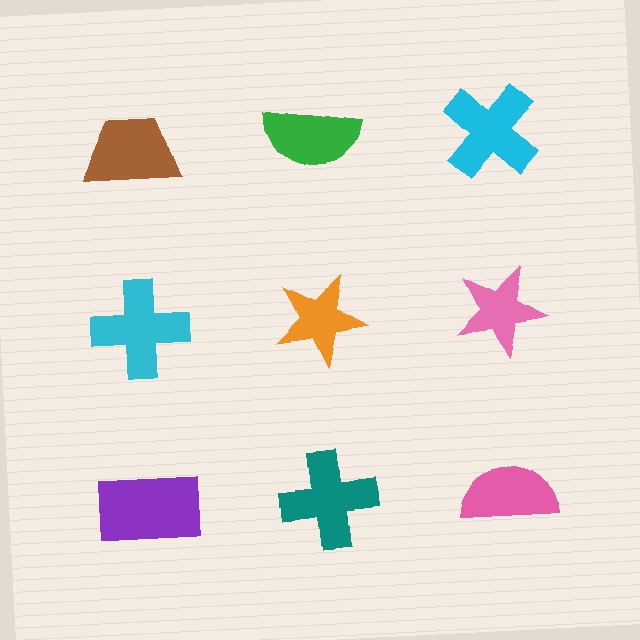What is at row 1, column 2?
A green semicircle.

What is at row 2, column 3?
A pink star.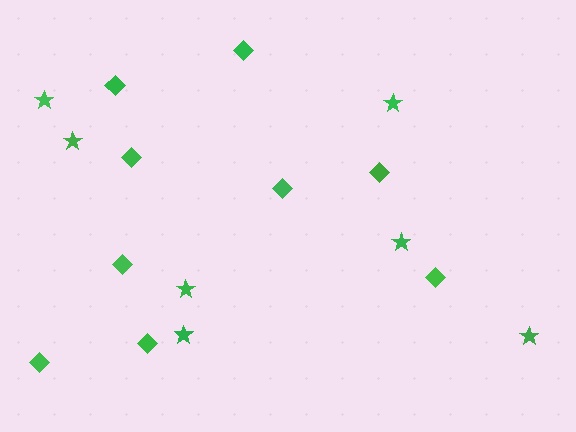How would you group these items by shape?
There are 2 groups: one group of stars (7) and one group of diamonds (9).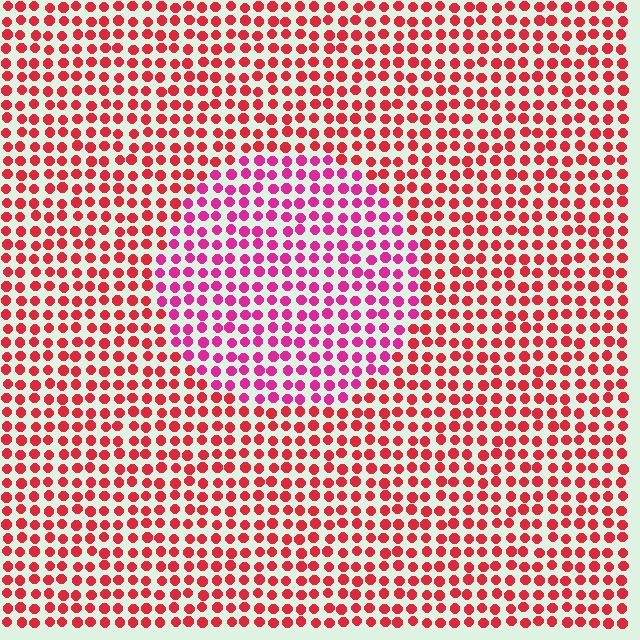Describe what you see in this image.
The image is filled with small red elements in a uniform arrangement. A circle-shaped region is visible where the elements are tinted to a slightly different hue, forming a subtle color boundary.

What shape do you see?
I see a circle.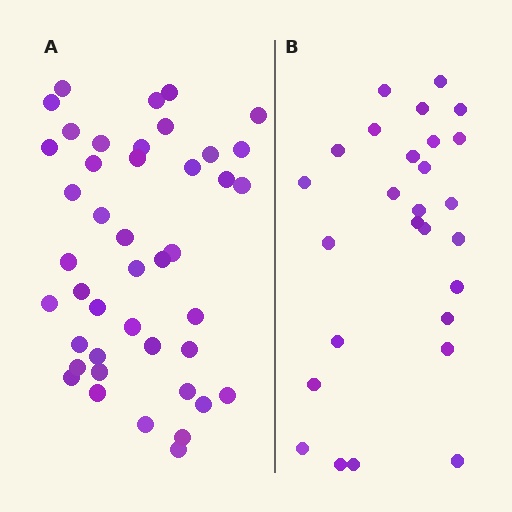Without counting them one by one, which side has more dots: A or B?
Region A (the left region) has more dots.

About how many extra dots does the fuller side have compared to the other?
Region A has approximately 15 more dots than region B.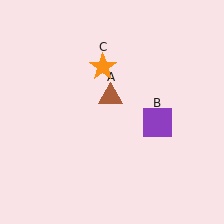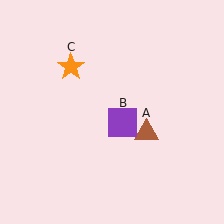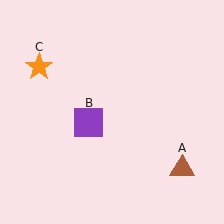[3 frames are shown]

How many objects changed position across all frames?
3 objects changed position: brown triangle (object A), purple square (object B), orange star (object C).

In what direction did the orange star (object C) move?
The orange star (object C) moved left.